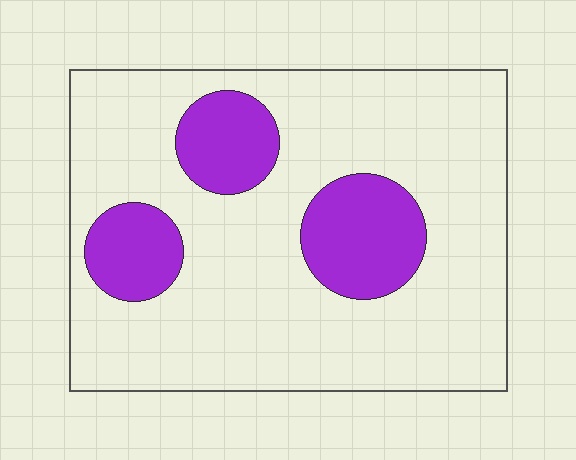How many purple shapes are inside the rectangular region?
3.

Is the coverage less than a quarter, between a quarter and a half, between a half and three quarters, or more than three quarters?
Less than a quarter.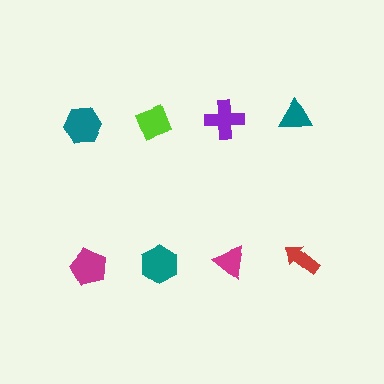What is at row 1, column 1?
A teal hexagon.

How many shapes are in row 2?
4 shapes.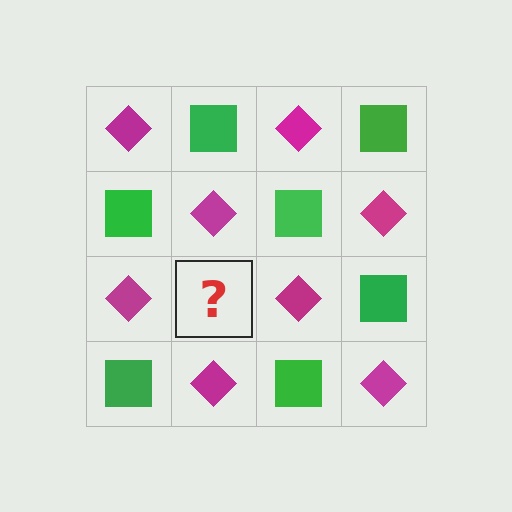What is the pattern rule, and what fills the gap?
The rule is that it alternates magenta diamond and green square in a checkerboard pattern. The gap should be filled with a green square.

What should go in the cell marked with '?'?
The missing cell should contain a green square.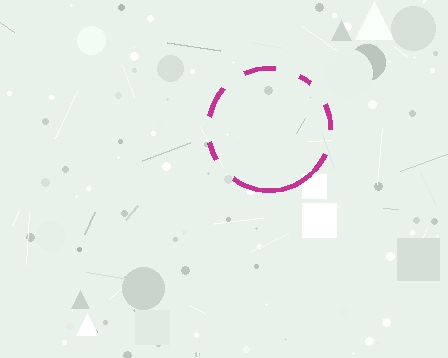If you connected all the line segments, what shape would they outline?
They would outline a circle.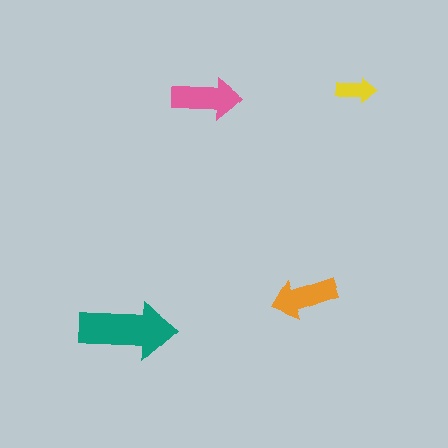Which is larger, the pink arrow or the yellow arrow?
The pink one.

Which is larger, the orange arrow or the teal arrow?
The teal one.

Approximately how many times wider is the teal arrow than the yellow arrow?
About 2.5 times wider.